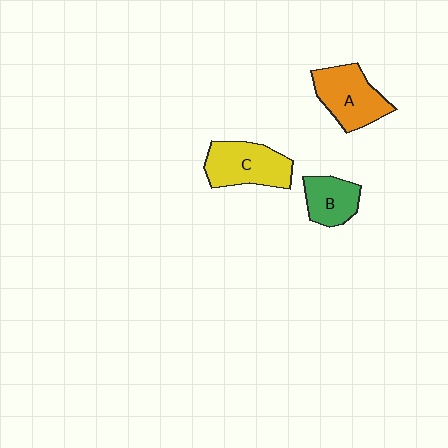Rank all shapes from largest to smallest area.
From largest to smallest: A (orange), C (yellow), B (green).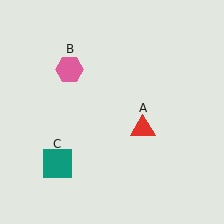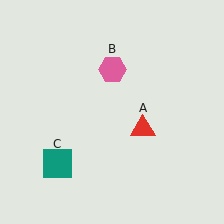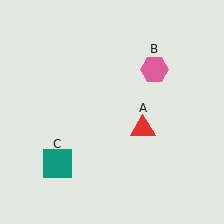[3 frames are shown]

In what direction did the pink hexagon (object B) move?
The pink hexagon (object B) moved right.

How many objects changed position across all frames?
1 object changed position: pink hexagon (object B).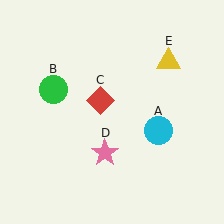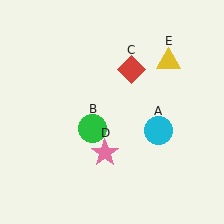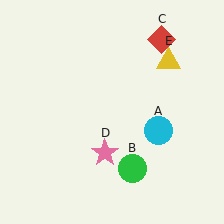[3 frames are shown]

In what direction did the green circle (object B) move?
The green circle (object B) moved down and to the right.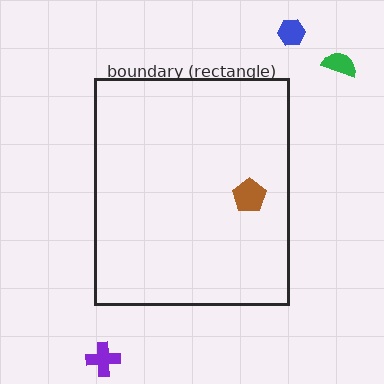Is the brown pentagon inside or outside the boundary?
Inside.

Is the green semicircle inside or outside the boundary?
Outside.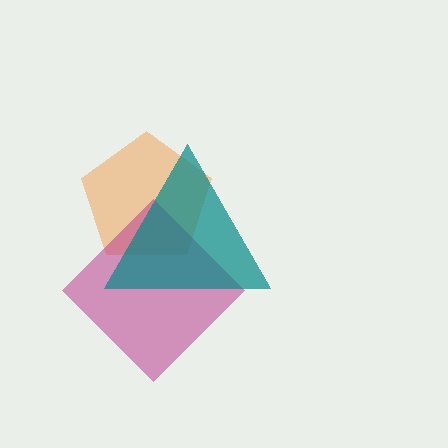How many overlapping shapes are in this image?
There are 3 overlapping shapes in the image.